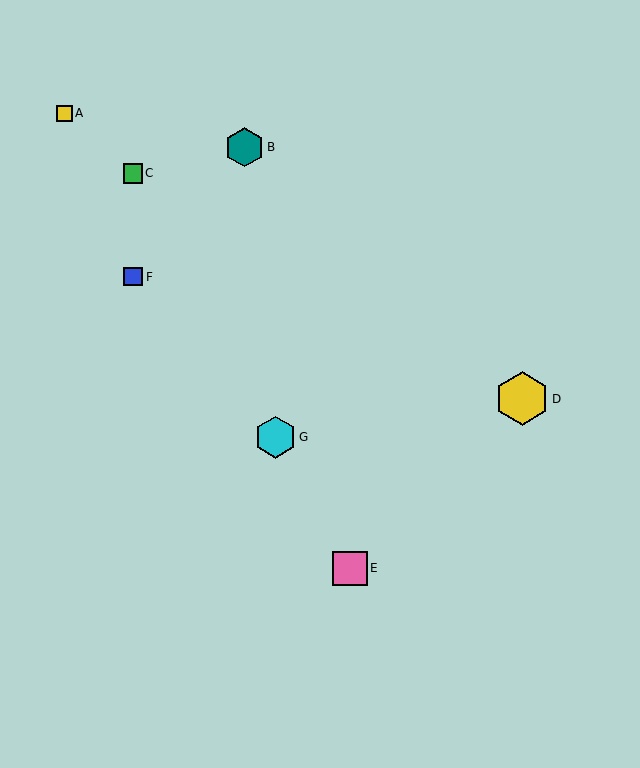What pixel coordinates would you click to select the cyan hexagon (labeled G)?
Click at (275, 437) to select the cyan hexagon G.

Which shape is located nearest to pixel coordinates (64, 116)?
The yellow square (labeled A) at (65, 113) is nearest to that location.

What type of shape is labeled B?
Shape B is a teal hexagon.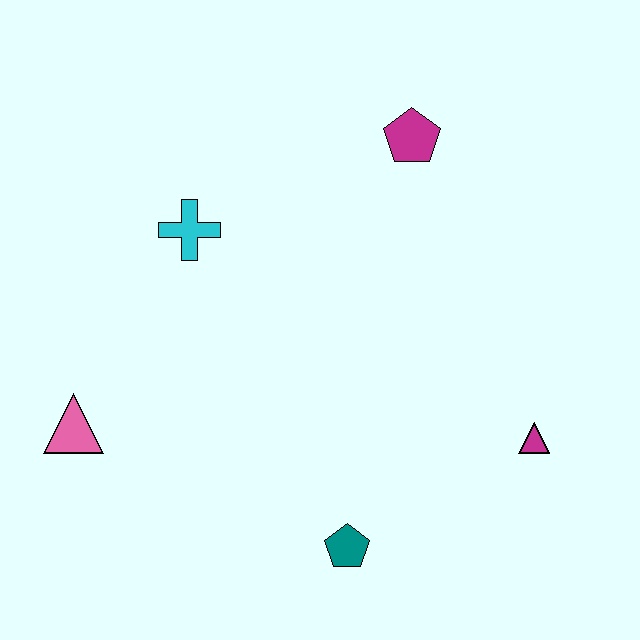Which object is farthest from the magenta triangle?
The pink triangle is farthest from the magenta triangle.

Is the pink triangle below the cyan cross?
Yes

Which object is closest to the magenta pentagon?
The cyan cross is closest to the magenta pentagon.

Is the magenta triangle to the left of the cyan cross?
No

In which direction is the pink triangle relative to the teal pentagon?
The pink triangle is to the left of the teal pentagon.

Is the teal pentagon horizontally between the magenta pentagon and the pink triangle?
Yes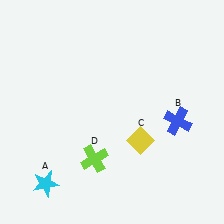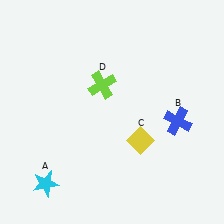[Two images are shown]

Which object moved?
The lime cross (D) moved up.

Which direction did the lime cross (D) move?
The lime cross (D) moved up.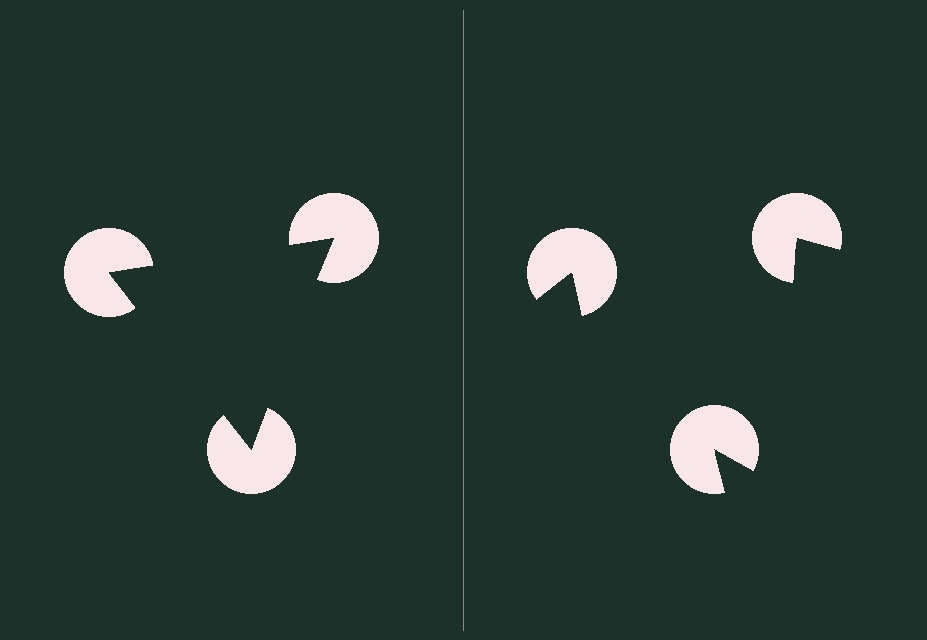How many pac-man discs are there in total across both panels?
6 — 3 on each side.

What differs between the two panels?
The pac-man discs are positioned identically on both sides; only the wedge orientations differ. On the left they align to a triangle; on the right they are misaligned.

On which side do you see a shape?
An illusory triangle appears on the left side. On the right side the wedge cuts are rotated, so no coherent shape forms.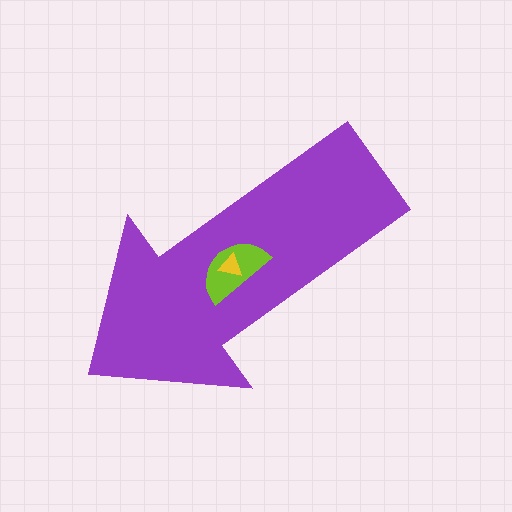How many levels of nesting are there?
3.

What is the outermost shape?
The purple arrow.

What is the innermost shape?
The yellow triangle.